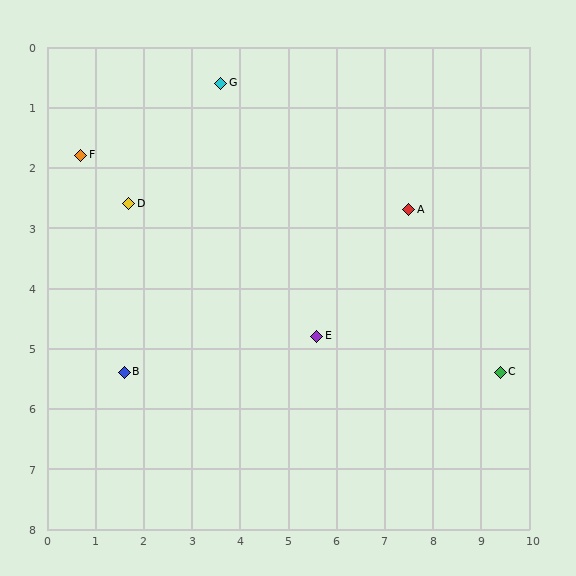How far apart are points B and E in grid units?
Points B and E are about 4.0 grid units apart.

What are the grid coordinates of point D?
Point D is at approximately (1.7, 2.6).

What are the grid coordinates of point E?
Point E is at approximately (5.6, 4.8).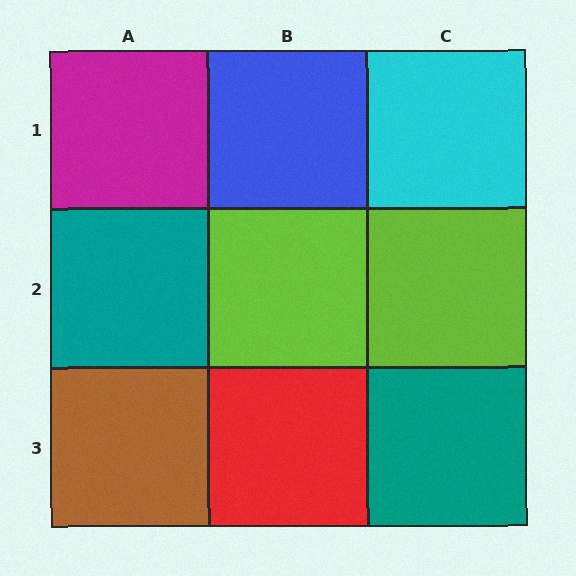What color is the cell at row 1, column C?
Cyan.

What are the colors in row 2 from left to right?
Teal, lime, lime.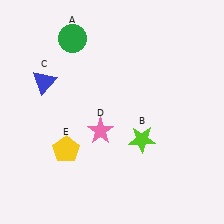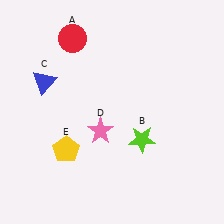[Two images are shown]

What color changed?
The circle (A) changed from green in Image 1 to red in Image 2.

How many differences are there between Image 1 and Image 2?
There is 1 difference between the two images.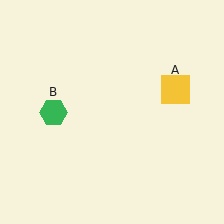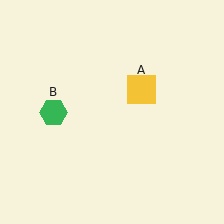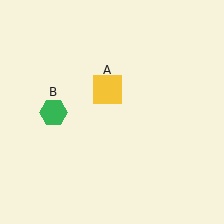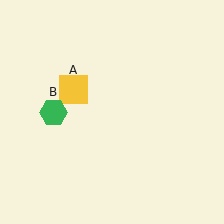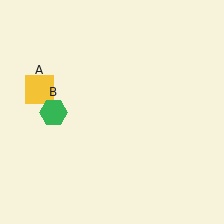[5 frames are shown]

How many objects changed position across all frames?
1 object changed position: yellow square (object A).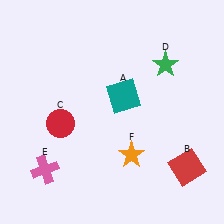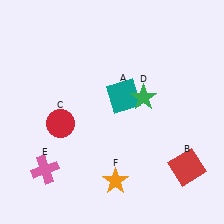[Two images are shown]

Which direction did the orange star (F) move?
The orange star (F) moved down.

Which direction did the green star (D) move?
The green star (D) moved down.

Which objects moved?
The objects that moved are: the green star (D), the orange star (F).